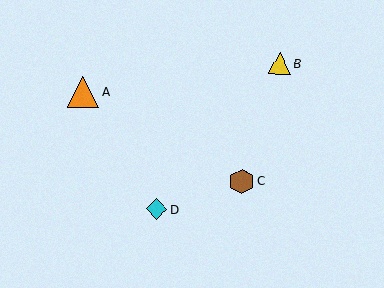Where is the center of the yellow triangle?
The center of the yellow triangle is at (280, 63).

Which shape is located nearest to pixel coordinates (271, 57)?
The yellow triangle (labeled B) at (280, 63) is nearest to that location.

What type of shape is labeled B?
Shape B is a yellow triangle.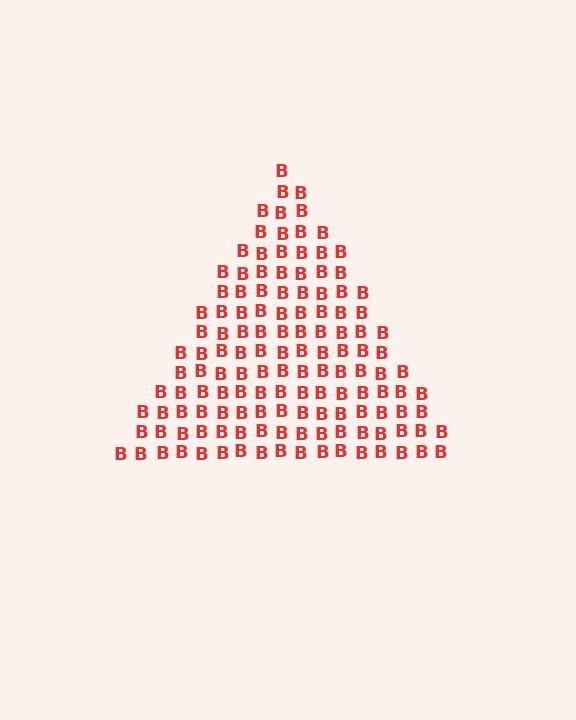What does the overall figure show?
The overall figure shows a triangle.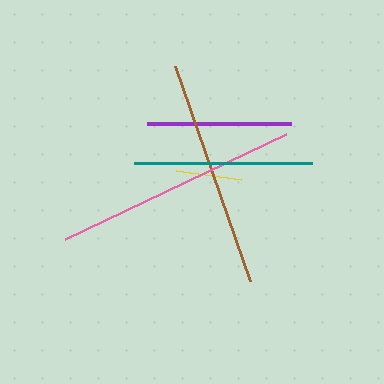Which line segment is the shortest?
The yellow line is the shortest at approximately 66 pixels.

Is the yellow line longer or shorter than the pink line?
The pink line is longer than the yellow line.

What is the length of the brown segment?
The brown segment is approximately 227 pixels long.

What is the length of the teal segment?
The teal segment is approximately 178 pixels long.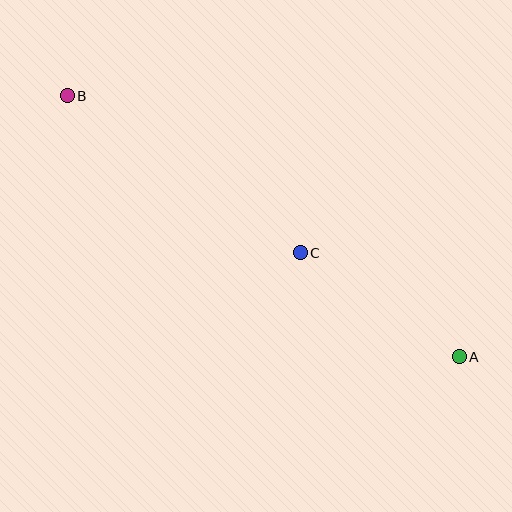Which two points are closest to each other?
Points A and C are closest to each other.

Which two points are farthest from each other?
Points A and B are farthest from each other.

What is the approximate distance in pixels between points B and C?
The distance between B and C is approximately 281 pixels.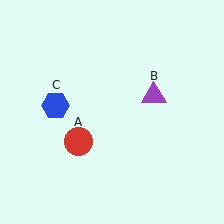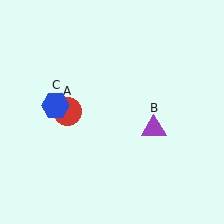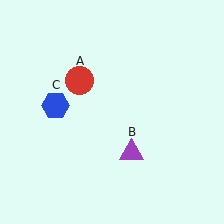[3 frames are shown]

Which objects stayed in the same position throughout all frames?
Blue hexagon (object C) remained stationary.